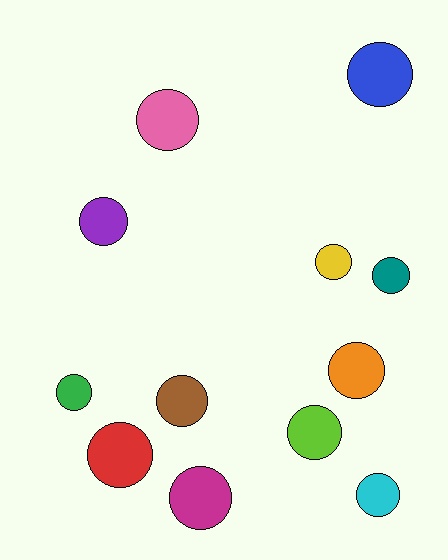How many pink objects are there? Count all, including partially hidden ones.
There is 1 pink object.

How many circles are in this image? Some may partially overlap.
There are 12 circles.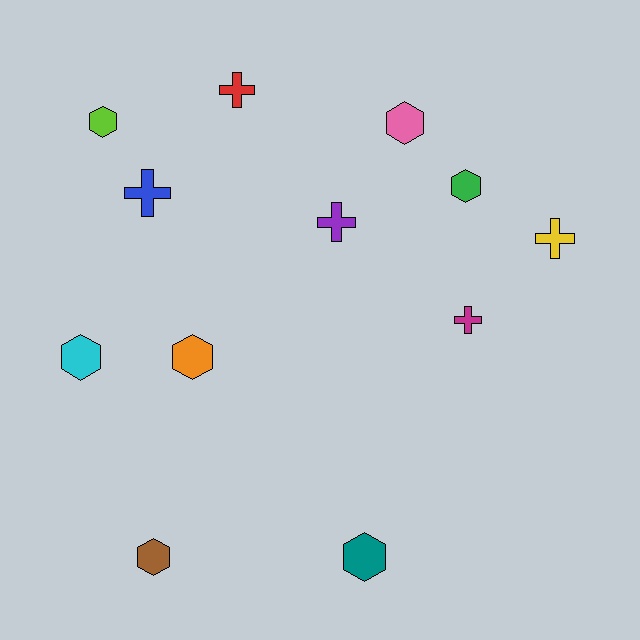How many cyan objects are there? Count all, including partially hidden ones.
There is 1 cyan object.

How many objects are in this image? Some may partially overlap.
There are 12 objects.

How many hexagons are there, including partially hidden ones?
There are 7 hexagons.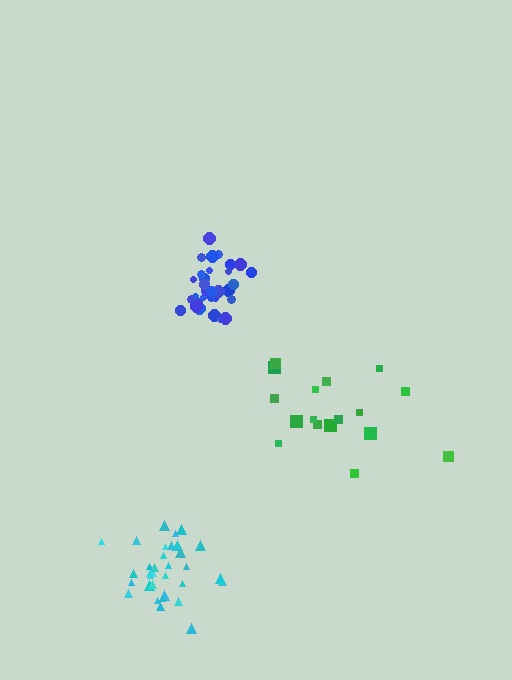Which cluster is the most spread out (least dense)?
Green.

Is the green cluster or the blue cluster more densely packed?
Blue.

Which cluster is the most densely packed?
Blue.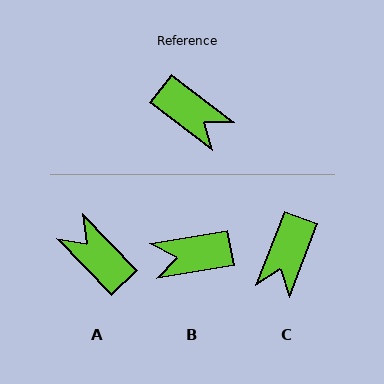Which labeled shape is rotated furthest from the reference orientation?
A, about 171 degrees away.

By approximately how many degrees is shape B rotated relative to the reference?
Approximately 133 degrees clockwise.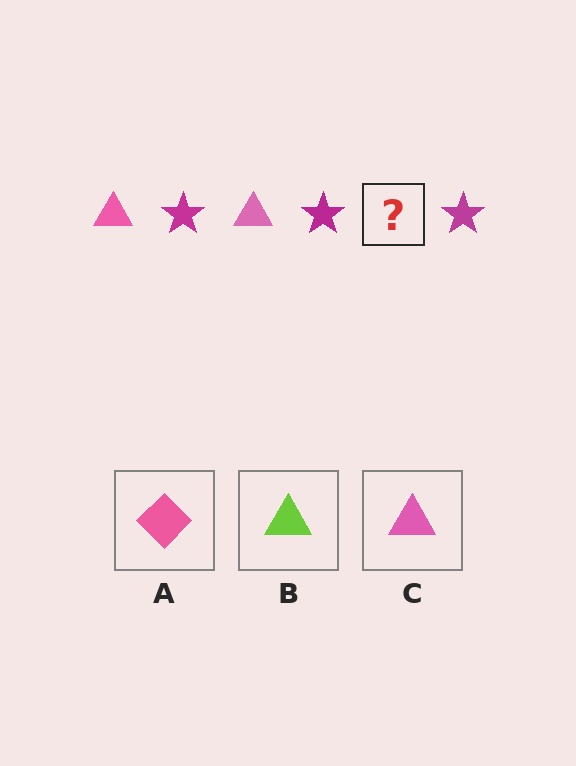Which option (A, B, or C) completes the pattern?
C.